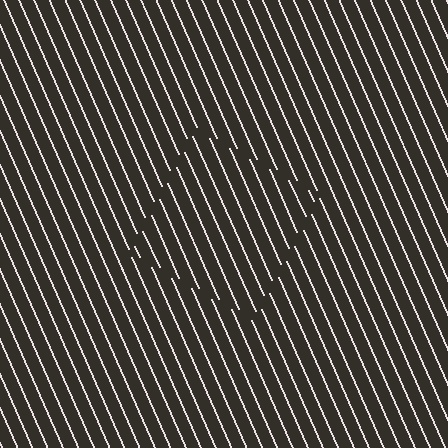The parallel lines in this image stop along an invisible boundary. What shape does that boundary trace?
An illusory square. The interior of the shape contains the same grating, shifted by half a period — the contour is defined by the phase discontinuity where line-ends from the inner and outer gratings abut.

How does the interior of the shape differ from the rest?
The interior of the shape contains the same grating, shifted by half a period — the contour is defined by the phase discontinuity where line-ends from the inner and outer gratings abut.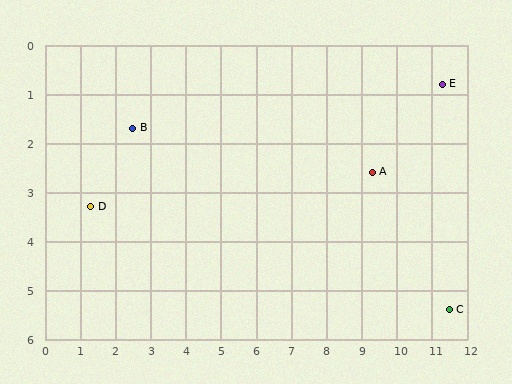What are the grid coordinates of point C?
Point C is at approximately (11.5, 5.4).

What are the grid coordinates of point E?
Point E is at approximately (11.3, 0.8).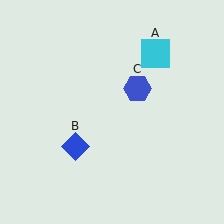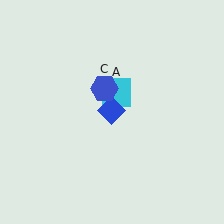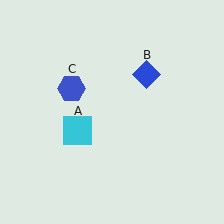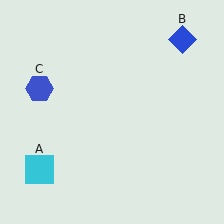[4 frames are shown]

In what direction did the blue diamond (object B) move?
The blue diamond (object B) moved up and to the right.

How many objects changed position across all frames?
3 objects changed position: cyan square (object A), blue diamond (object B), blue hexagon (object C).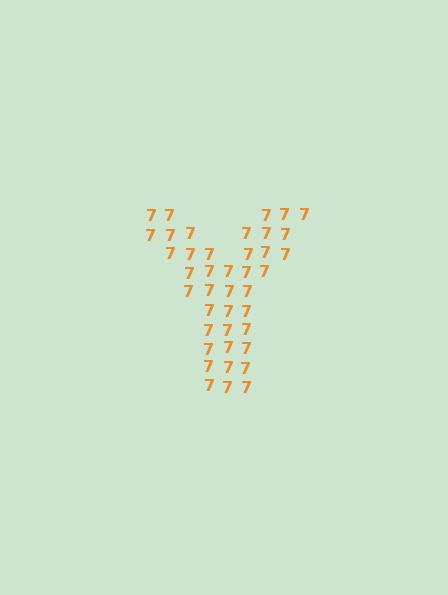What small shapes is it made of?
It is made of small digit 7's.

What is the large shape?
The large shape is the letter Y.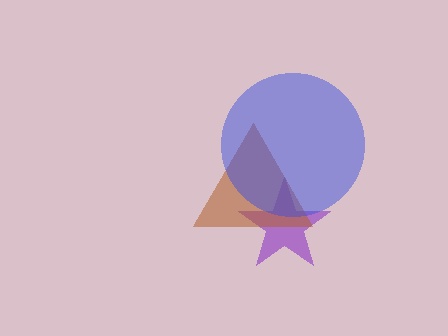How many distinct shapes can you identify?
There are 3 distinct shapes: a purple star, a brown triangle, a blue circle.